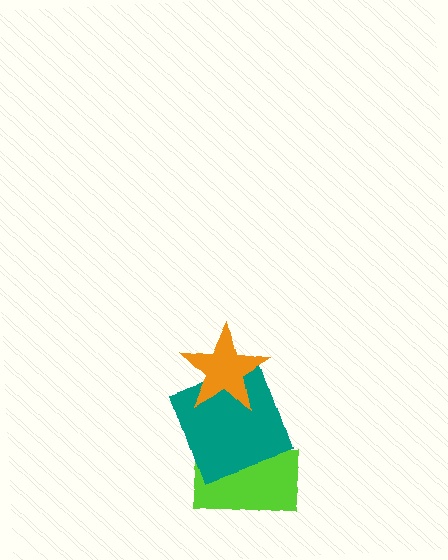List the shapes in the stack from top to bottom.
From top to bottom: the orange star, the teal square, the lime rectangle.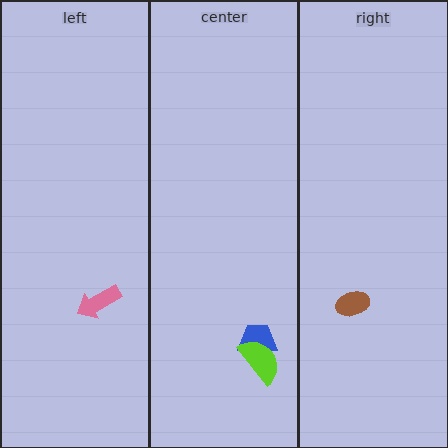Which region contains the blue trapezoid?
The center region.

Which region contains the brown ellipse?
The right region.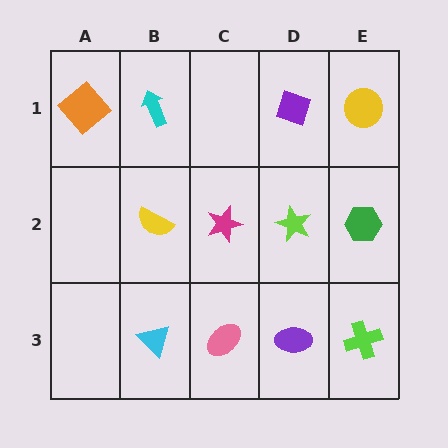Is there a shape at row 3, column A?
No, that cell is empty.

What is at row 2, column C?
A magenta star.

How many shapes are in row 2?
4 shapes.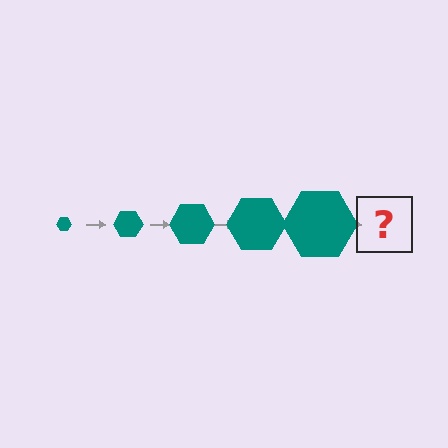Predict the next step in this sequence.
The next step is a teal hexagon, larger than the previous one.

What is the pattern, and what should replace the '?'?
The pattern is that the hexagon gets progressively larger each step. The '?' should be a teal hexagon, larger than the previous one.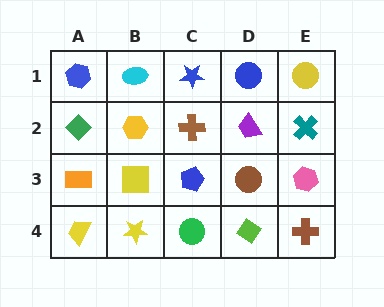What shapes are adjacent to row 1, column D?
A purple trapezoid (row 2, column D), a blue star (row 1, column C), a yellow circle (row 1, column E).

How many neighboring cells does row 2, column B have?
4.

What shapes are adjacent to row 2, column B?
A cyan ellipse (row 1, column B), a yellow square (row 3, column B), a green diamond (row 2, column A), a brown cross (row 2, column C).